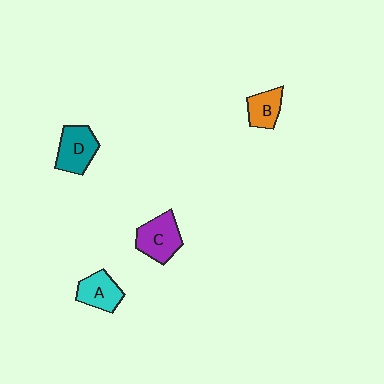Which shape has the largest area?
Shape C (purple).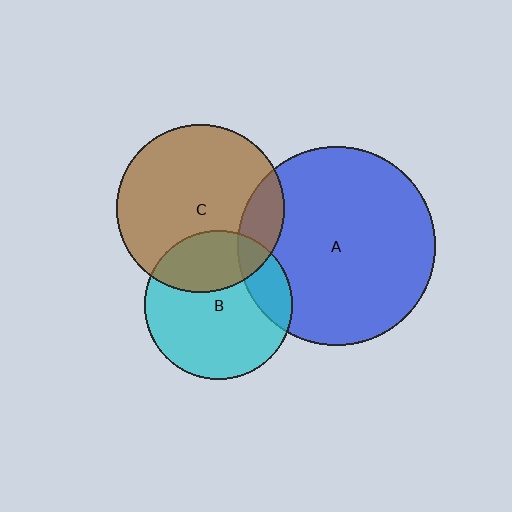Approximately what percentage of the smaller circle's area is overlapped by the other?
Approximately 20%.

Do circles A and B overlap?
Yes.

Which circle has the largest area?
Circle A (blue).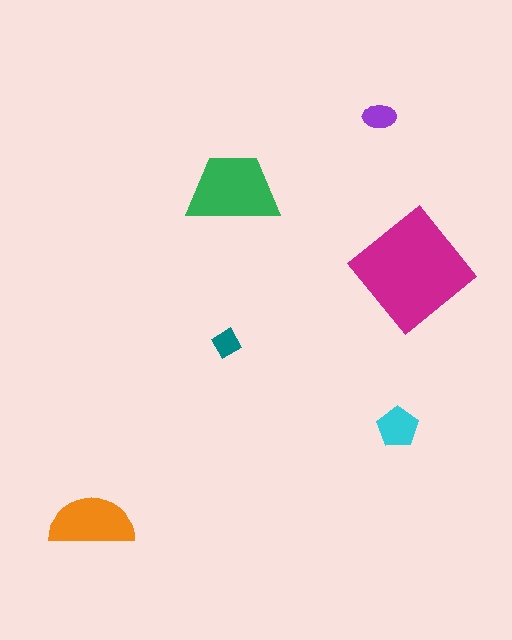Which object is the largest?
The magenta diamond.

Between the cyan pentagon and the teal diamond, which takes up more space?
The cyan pentagon.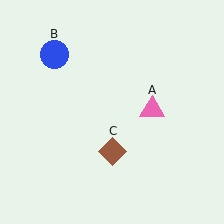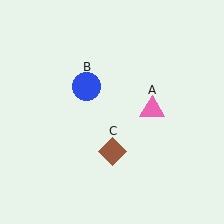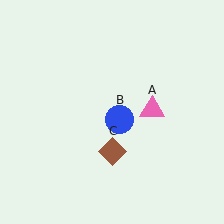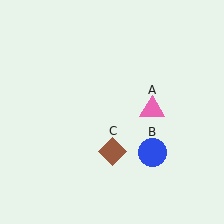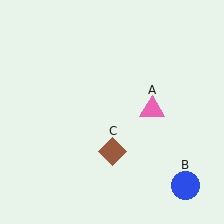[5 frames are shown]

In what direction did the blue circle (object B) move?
The blue circle (object B) moved down and to the right.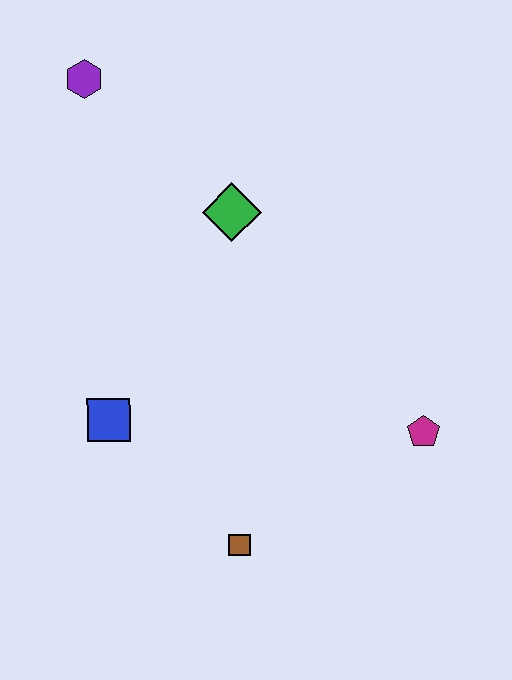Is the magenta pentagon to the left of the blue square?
No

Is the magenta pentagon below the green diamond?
Yes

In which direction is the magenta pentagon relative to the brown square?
The magenta pentagon is to the right of the brown square.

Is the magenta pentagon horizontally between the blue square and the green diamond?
No